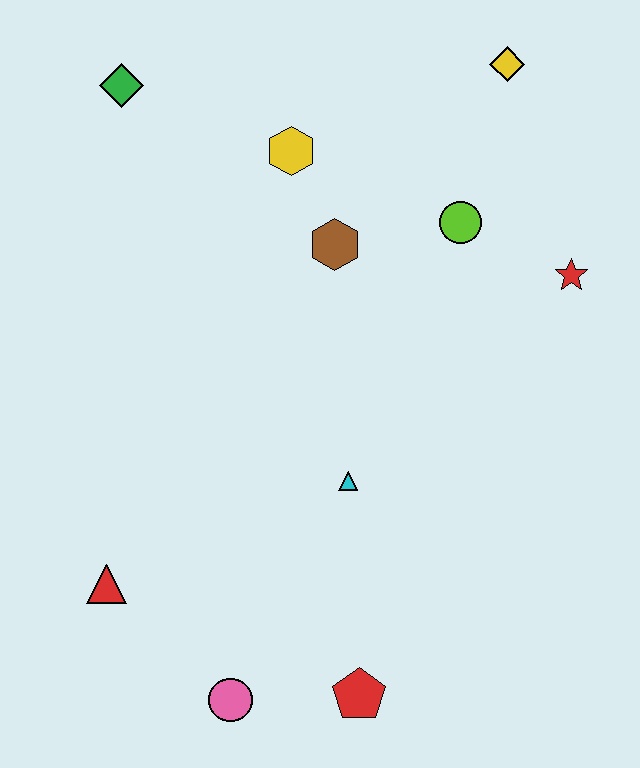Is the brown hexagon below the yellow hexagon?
Yes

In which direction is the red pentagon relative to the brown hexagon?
The red pentagon is below the brown hexagon.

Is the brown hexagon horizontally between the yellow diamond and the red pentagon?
No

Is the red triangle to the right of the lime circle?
No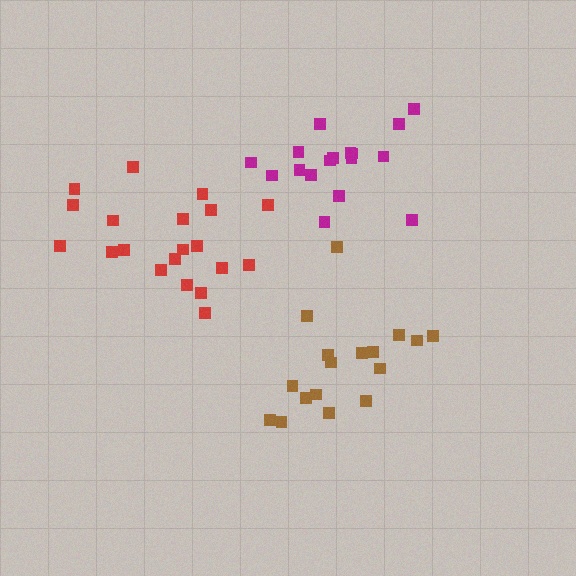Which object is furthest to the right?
The brown cluster is rightmost.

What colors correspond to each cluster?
The clusters are colored: brown, magenta, red.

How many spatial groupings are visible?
There are 3 spatial groupings.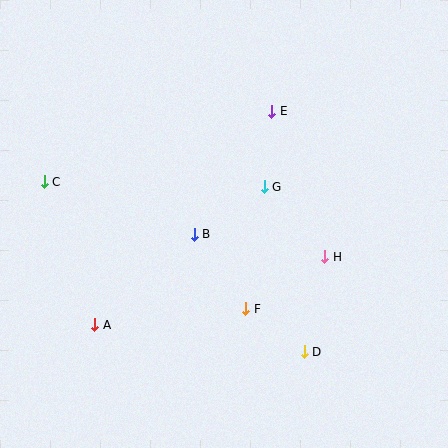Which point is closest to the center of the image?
Point B at (194, 234) is closest to the center.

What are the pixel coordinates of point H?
Point H is at (325, 257).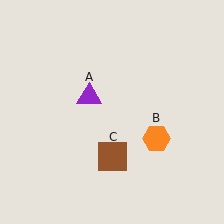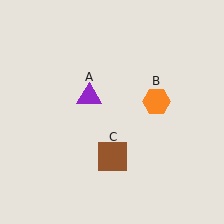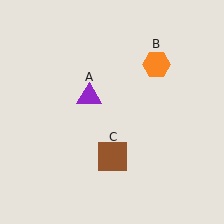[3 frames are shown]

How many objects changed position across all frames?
1 object changed position: orange hexagon (object B).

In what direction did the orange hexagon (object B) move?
The orange hexagon (object B) moved up.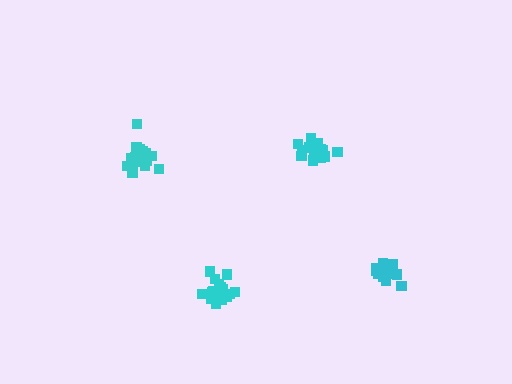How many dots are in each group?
Group 1: 13 dots, Group 2: 18 dots, Group 3: 18 dots, Group 4: 17 dots (66 total).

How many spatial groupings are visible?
There are 4 spatial groupings.